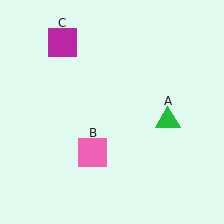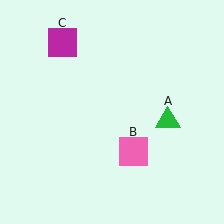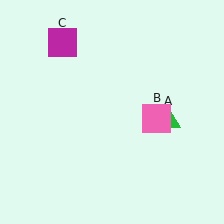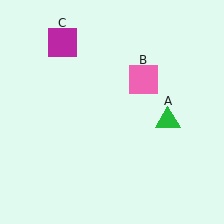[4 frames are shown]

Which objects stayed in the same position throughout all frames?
Green triangle (object A) and magenta square (object C) remained stationary.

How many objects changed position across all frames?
1 object changed position: pink square (object B).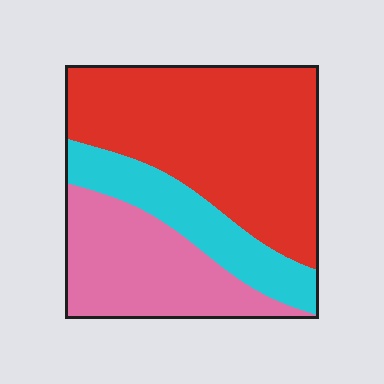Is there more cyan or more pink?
Pink.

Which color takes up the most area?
Red, at roughly 50%.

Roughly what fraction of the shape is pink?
Pink covers roughly 30% of the shape.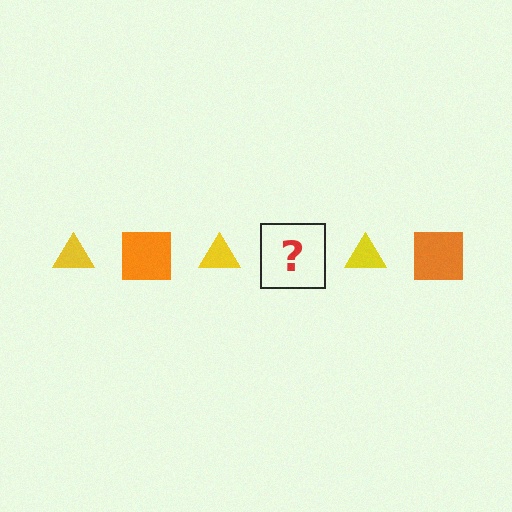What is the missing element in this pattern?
The missing element is an orange square.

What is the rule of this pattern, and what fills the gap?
The rule is that the pattern alternates between yellow triangle and orange square. The gap should be filled with an orange square.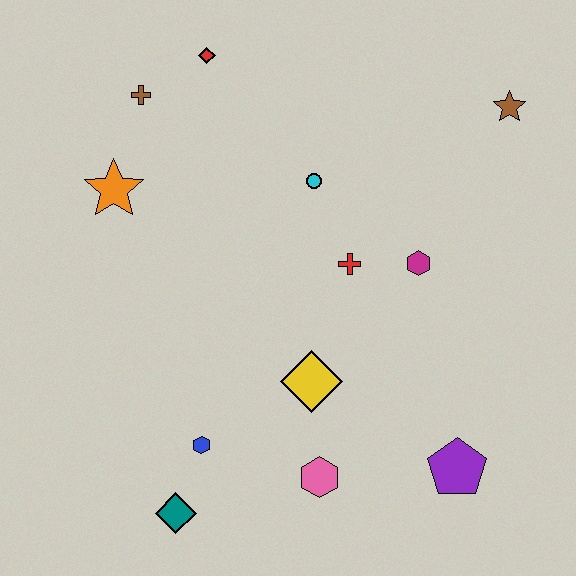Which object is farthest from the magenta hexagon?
The teal diamond is farthest from the magenta hexagon.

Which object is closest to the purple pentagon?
The pink hexagon is closest to the purple pentagon.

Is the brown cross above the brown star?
Yes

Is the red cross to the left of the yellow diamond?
No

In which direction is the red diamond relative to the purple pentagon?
The red diamond is above the purple pentagon.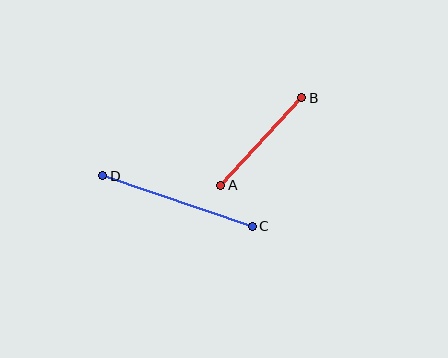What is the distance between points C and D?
The distance is approximately 158 pixels.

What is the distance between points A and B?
The distance is approximately 119 pixels.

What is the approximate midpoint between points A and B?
The midpoint is at approximately (261, 141) pixels.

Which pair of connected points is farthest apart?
Points C and D are farthest apart.